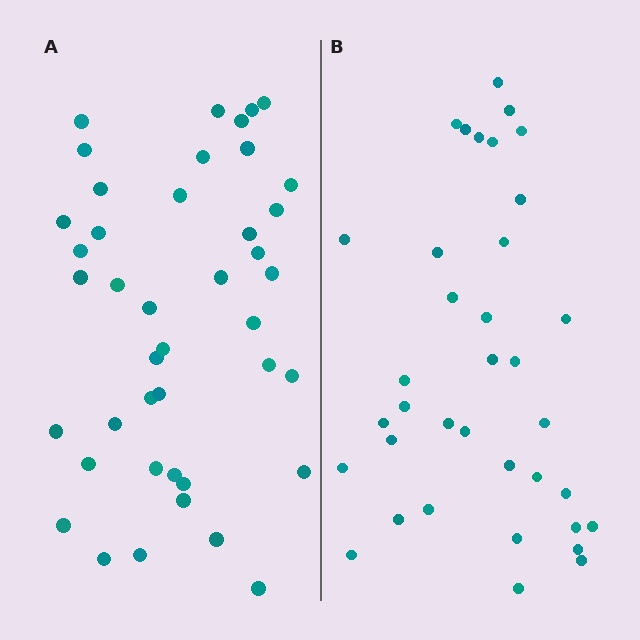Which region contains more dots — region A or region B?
Region A (the left region) has more dots.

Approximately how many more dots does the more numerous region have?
Region A has about 6 more dots than region B.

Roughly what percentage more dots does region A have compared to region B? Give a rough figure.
About 15% more.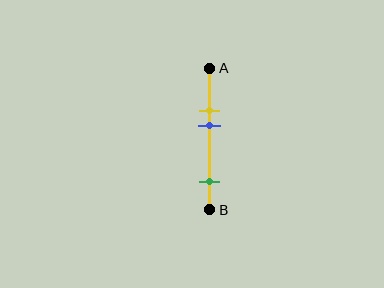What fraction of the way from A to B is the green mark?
The green mark is approximately 80% (0.8) of the way from A to B.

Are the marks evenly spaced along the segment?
No, the marks are not evenly spaced.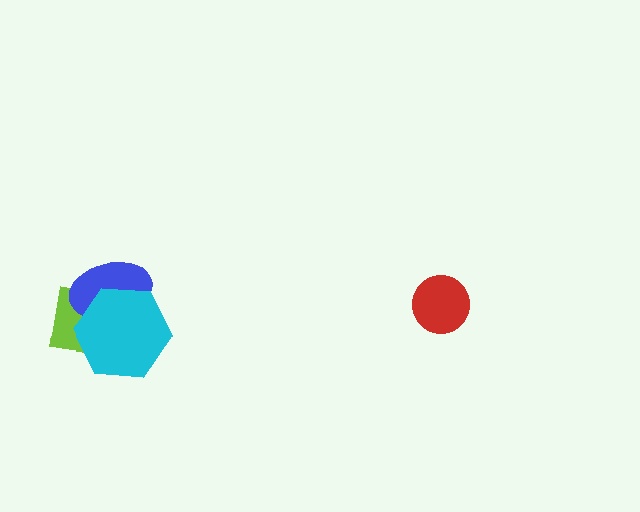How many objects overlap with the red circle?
0 objects overlap with the red circle.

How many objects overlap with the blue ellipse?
2 objects overlap with the blue ellipse.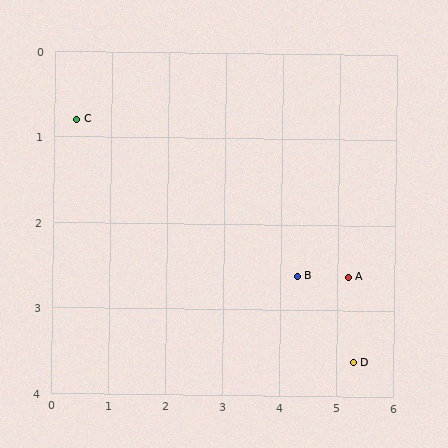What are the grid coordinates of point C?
Point C is at approximately (0.4, 0.8).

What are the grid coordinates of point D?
Point D is at approximately (5.3, 3.6).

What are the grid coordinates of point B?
Point B is at approximately (4.3, 2.6).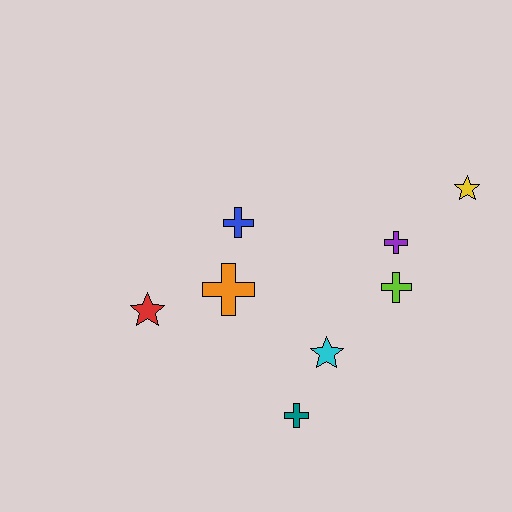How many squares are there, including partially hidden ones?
There are no squares.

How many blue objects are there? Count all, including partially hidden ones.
There is 1 blue object.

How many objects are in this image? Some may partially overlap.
There are 8 objects.